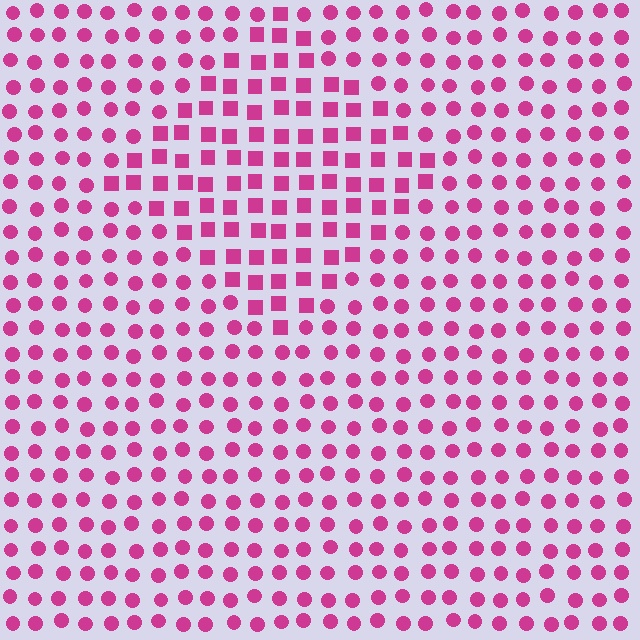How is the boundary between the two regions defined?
The boundary is defined by a change in element shape: squares inside vs. circles outside. All elements share the same color and spacing.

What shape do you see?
I see a diamond.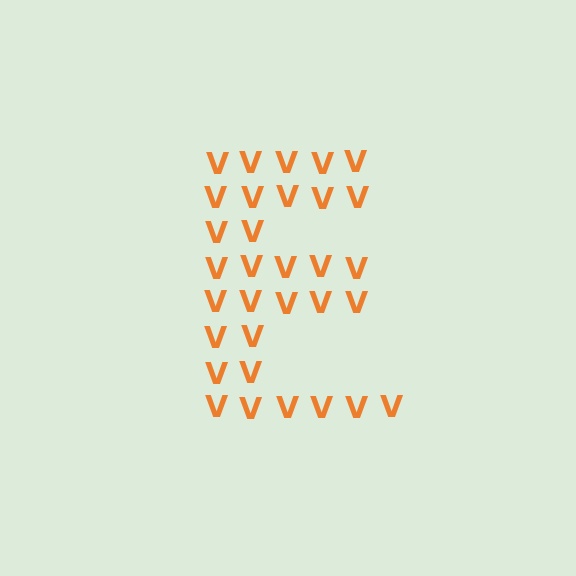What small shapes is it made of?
It is made of small letter V's.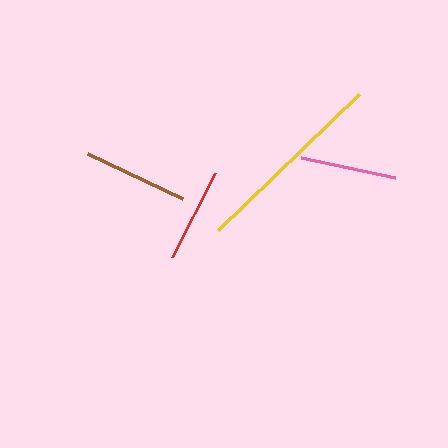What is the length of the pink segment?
The pink segment is approximately 97 pixels long.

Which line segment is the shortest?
The red line is the shortest at approximately 95 pixels.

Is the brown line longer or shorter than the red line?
The brown line is longer than the red line.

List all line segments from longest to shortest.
From longest to shortest: yellow, brown, pink, red.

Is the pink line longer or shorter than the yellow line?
The yellow line is longer than the pink line.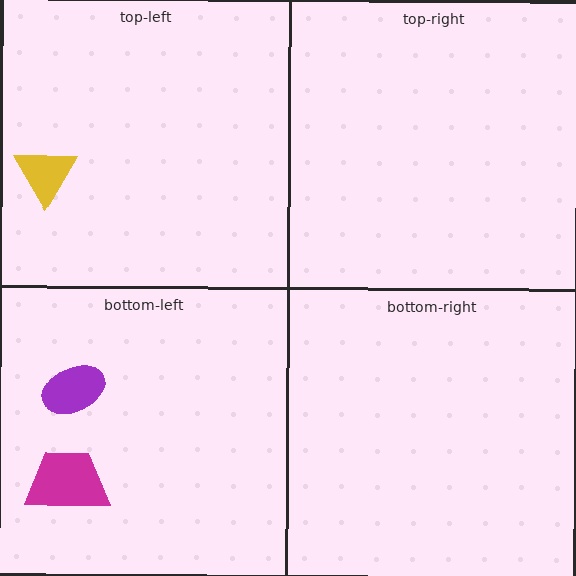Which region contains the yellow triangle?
The top-left region.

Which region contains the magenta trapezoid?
The bottom-left region.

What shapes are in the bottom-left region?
The magenta trapezoid, the purple ellipse.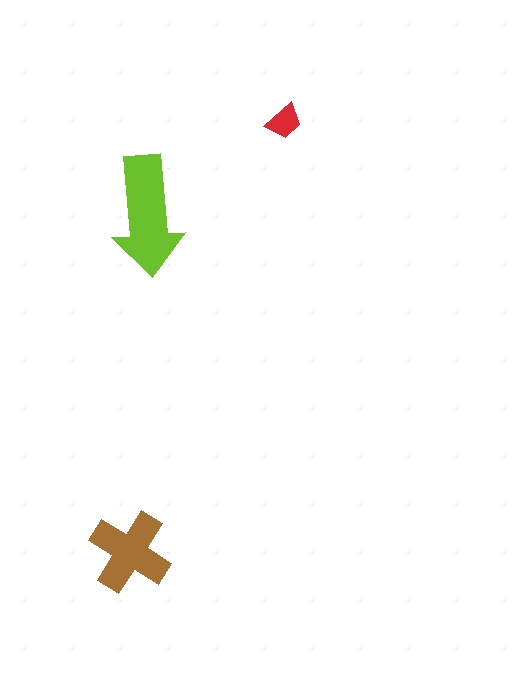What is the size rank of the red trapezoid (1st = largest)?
3rd.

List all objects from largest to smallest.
The lime arrow, the brown cross, the red trapezoid.